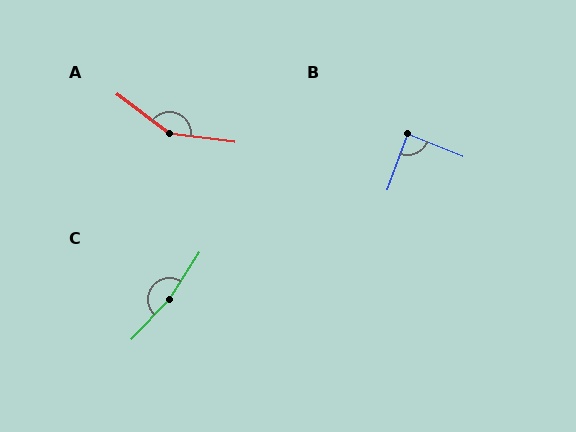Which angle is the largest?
C, at approximately 169 degrees.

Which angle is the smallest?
B, at approximately 88 degrees.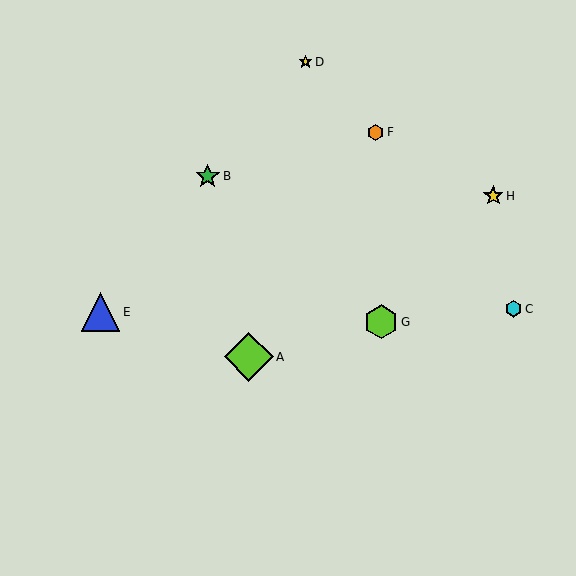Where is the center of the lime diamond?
The center of the lime diamond is at (249, 357).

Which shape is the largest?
The lime diamond (labeled A) is the largest.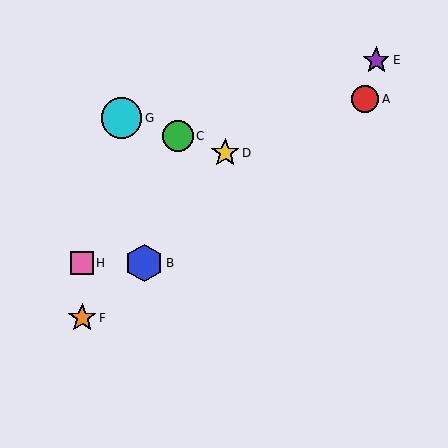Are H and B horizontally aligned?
Yes, both are at y≈263.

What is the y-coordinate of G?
Object G is at y≈118.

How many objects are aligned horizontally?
2 objects (B, H) are aligned horizontally.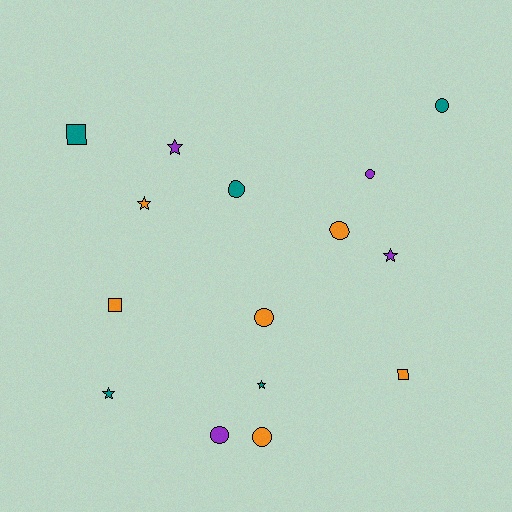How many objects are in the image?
There are 15 objects.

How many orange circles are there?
There are 3 orange circles.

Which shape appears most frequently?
Circle, with 7 objects.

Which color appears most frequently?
Orange, with 6 objects.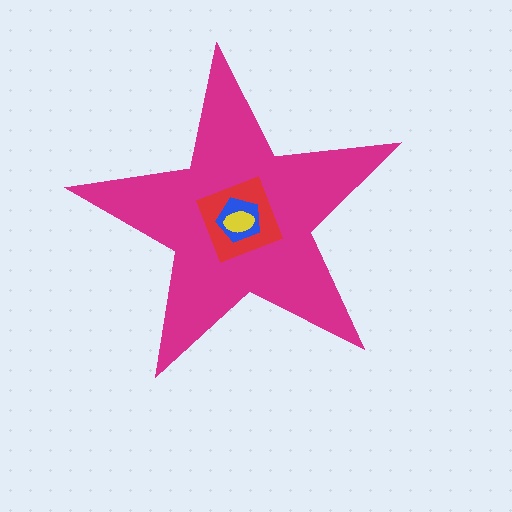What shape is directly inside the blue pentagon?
The yellow ellipse.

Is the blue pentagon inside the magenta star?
Yes.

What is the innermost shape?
The yellow ellipse.